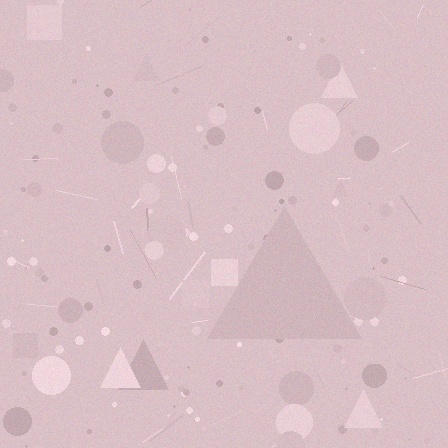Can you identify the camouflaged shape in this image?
The camouflaged shape is a triangle.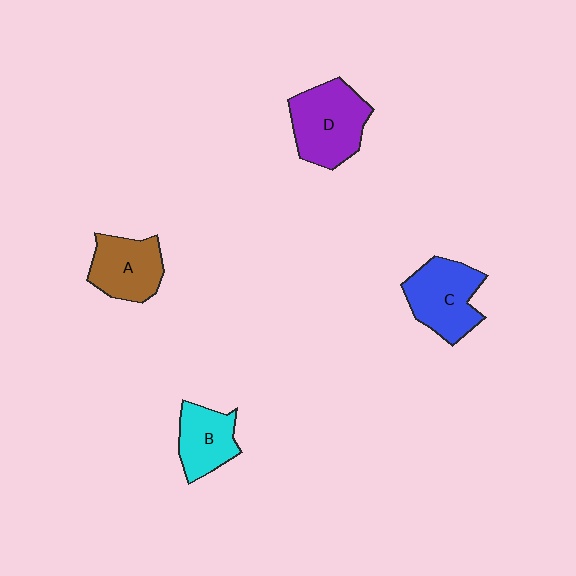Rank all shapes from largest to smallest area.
From largest to smallest: D (purple), C (blue), A (brown), B (cyan).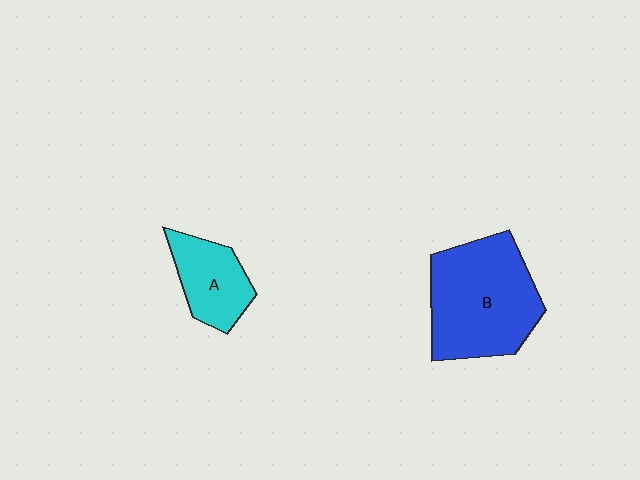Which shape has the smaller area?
Shape A (cyan).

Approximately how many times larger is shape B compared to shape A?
Approximately 2.1 times.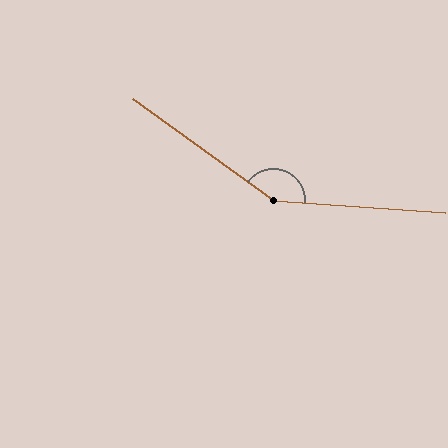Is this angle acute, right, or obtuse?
It is obtuse.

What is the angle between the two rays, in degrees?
Approximately 148 degrees.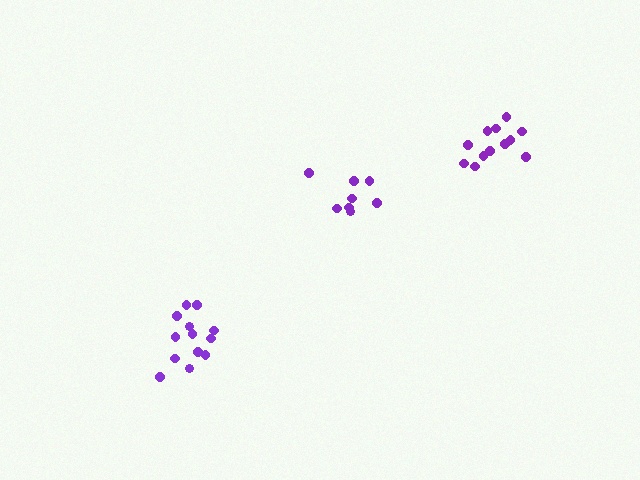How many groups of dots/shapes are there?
There are 3 groups.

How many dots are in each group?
Group 1: 12 dots, Group 2: 8 dots, Group 3: 13 dots (33 total).